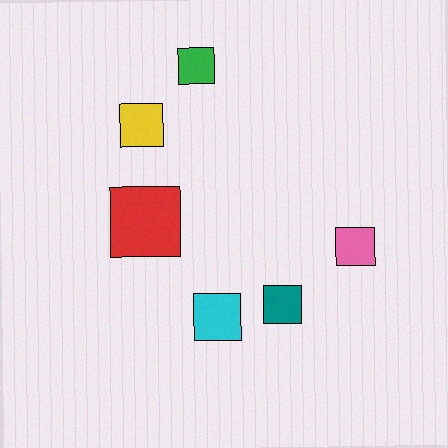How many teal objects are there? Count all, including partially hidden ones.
There is 1 teal object.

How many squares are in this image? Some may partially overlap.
There are 6 squares.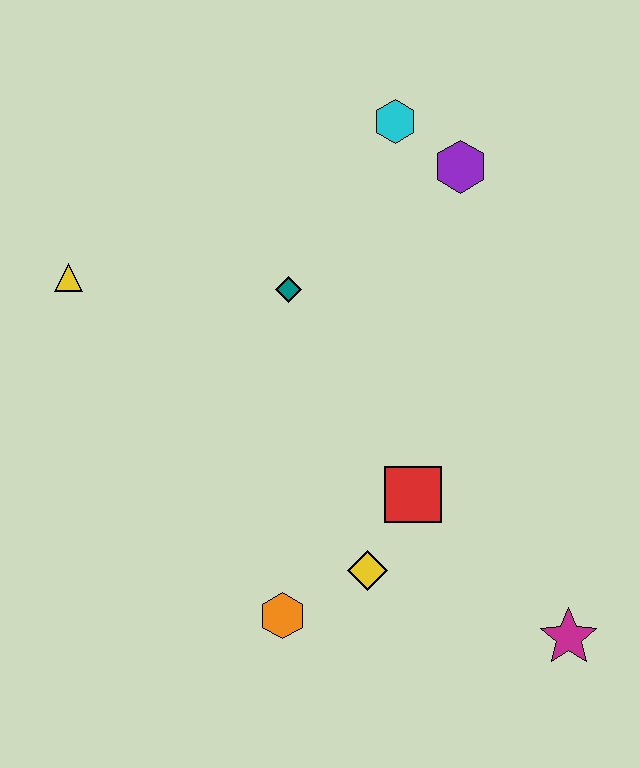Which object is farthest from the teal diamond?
The magenta star is farthest from the teal diamond.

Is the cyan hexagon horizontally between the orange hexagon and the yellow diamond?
No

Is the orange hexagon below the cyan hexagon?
Yes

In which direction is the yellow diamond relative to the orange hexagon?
The yellow diamond is to the right of the orange hexagon.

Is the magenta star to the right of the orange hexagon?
Yes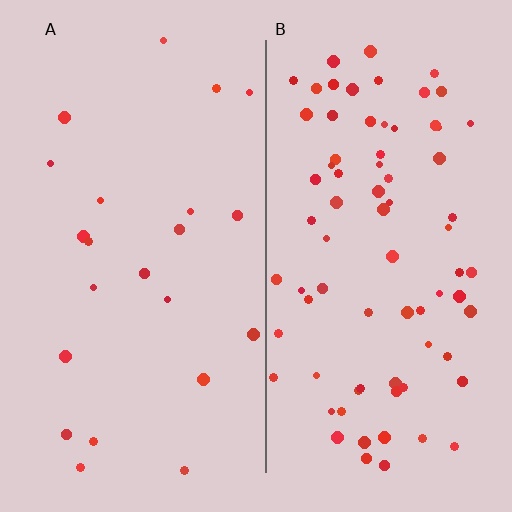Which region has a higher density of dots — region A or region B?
B (the right).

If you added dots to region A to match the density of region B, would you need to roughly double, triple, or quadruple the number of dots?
Approximately triple.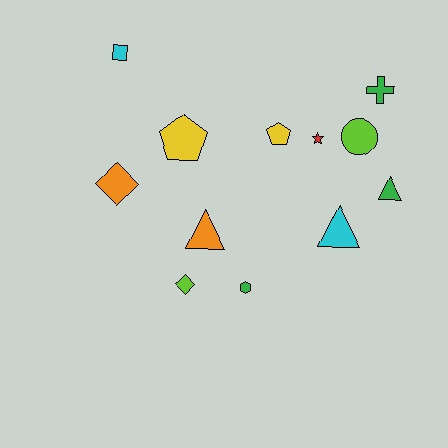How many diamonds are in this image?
There are 2 diamonds.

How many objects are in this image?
There are 12 objects.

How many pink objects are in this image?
There are no pink objects.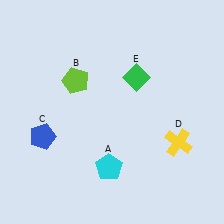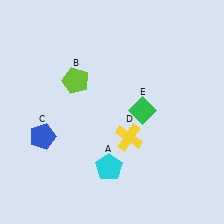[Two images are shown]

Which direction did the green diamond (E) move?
The green diamond (E) moved down.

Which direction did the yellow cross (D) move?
The yellow cross (D) moved left.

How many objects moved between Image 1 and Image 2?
2 objects moved between the two images.